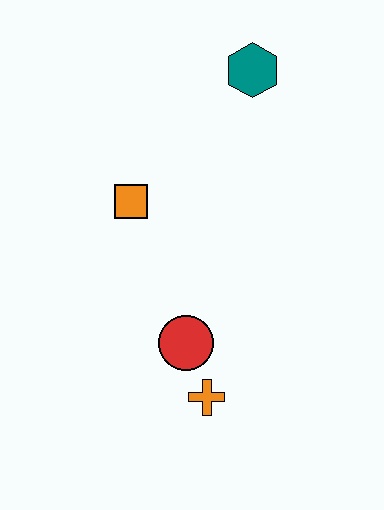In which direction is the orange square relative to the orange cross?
The orange square is above the orange cross.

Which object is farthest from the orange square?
The orange cross is farthest from the orange square.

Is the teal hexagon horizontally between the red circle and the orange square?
No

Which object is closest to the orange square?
The red circle is closest to the orange square.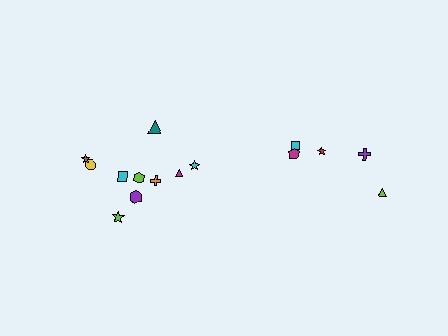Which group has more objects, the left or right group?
The left group.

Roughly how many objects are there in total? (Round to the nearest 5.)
Roughly 15 objects in total.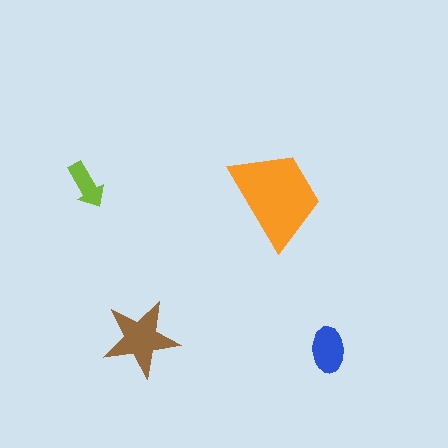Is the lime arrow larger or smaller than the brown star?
Smaller.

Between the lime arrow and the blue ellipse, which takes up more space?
The blue ellipse.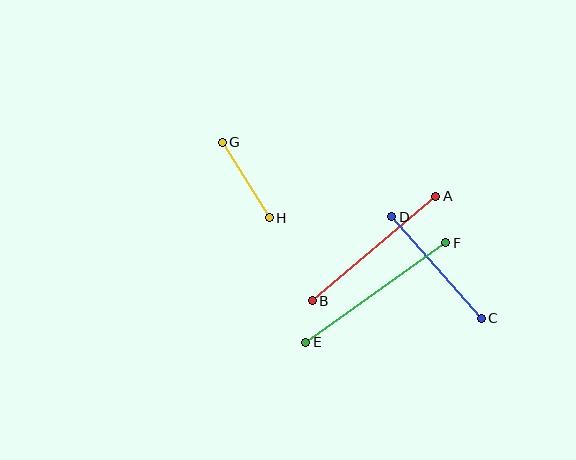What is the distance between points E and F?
The distance is approximately 172 pixels.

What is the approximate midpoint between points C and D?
The midpoint is at approximately (436, 267) pixels.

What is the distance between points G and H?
The distance is approximately 89 pixels.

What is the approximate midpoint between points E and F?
The midpoint is at approximately (376, 293) pixels.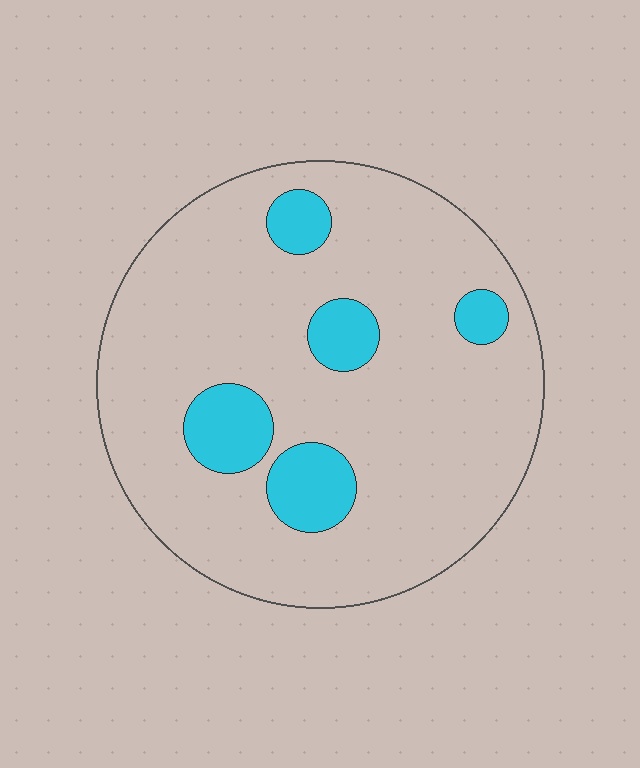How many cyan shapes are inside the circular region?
5.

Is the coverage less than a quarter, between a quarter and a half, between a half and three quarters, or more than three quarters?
Less than a quarter.